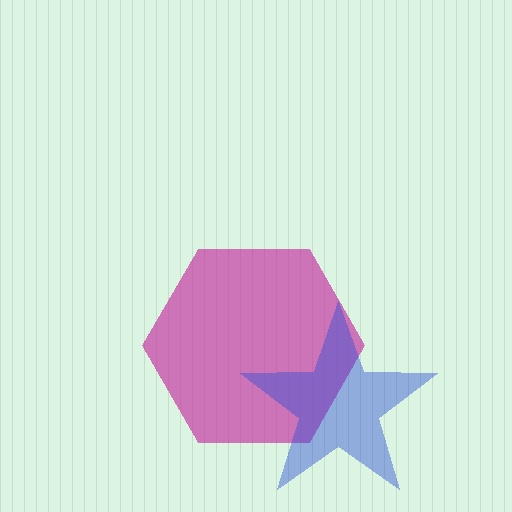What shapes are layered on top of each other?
The layered shapes are: a magenta hexagon, a blue star.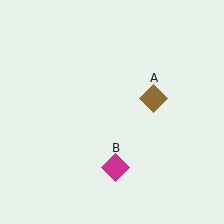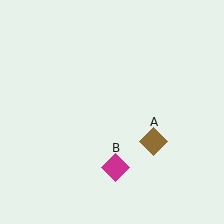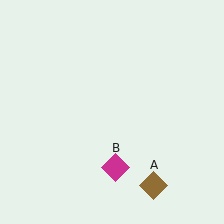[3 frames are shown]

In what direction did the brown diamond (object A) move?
The brown diamond (object A) moved down.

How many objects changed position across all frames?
1 object changed position: brown diamond (object A).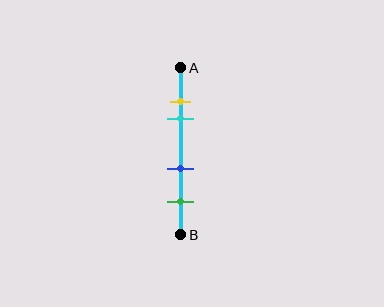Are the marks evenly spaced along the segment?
No, the marks are not evenly spaced.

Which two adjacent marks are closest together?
The yellow and cyan marks are the closest adjacent pair.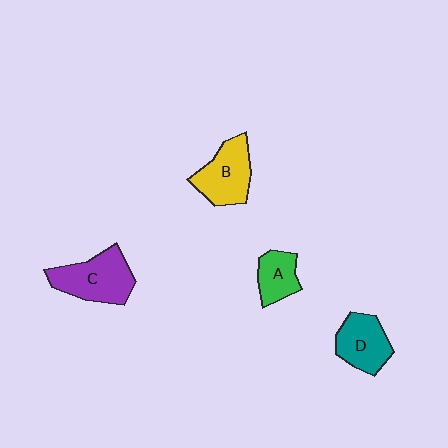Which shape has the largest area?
Shape C (purple).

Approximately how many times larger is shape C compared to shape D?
Approximately 1.3 times.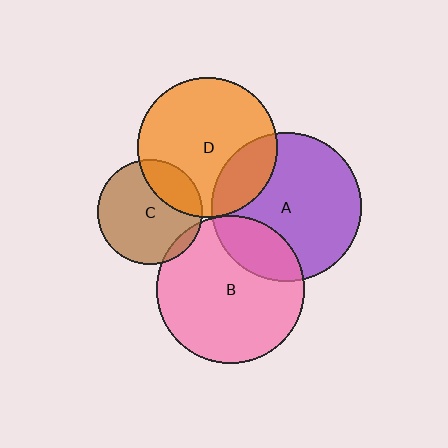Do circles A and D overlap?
Yes.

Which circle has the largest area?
Circle A (purple).